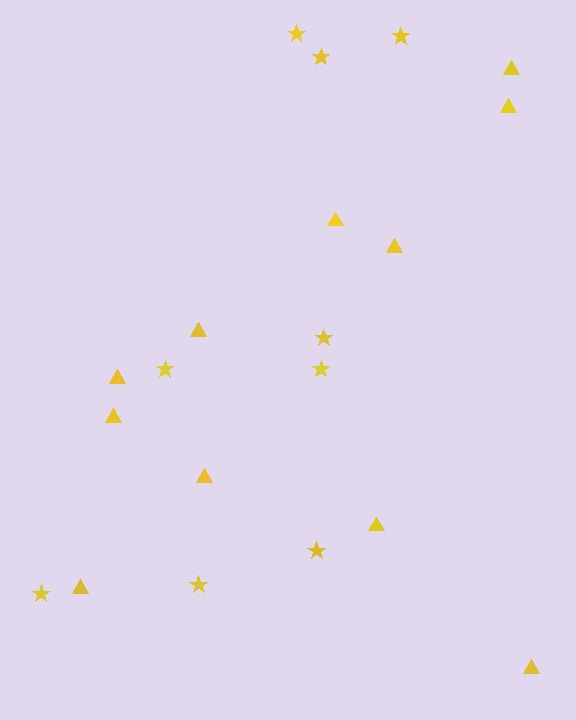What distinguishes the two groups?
There are 2 groups: one group of triangles (11) and one group of stars (9).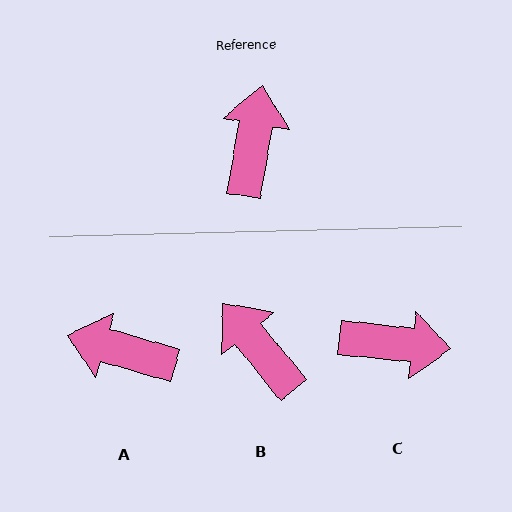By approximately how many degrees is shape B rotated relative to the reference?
Approximately 49 degrees counter-clockwise.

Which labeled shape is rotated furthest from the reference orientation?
C, about 86 degrees away.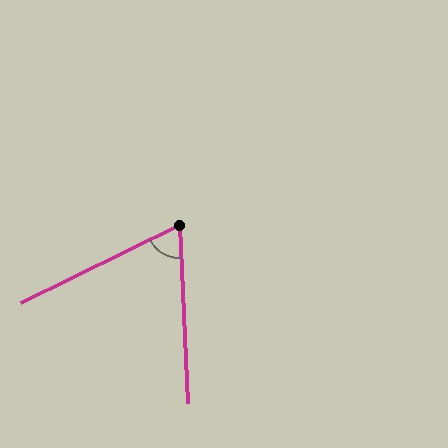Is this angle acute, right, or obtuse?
It is acute.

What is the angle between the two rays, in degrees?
Approximately 66 degrees.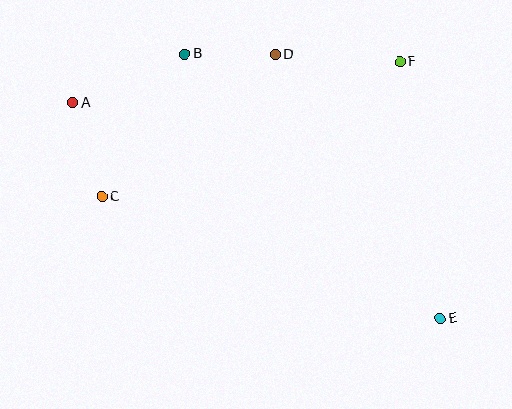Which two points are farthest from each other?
Points A and E are farthest from each other.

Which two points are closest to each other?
Points B and D are closest to each other.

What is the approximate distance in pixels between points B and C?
The distance between B and C is approximately 165 pixels.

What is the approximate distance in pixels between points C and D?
The distance between C and D is approximately 225 pixels.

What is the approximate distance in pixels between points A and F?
The distance between A and F is approximately 330 pixels.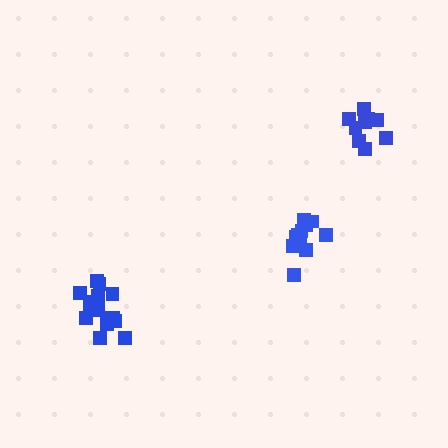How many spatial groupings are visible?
There are 3 spatial groupings.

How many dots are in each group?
Group 1: 15 dots, Group 2: 11 dots, Group 3: 10 dots (36 total).